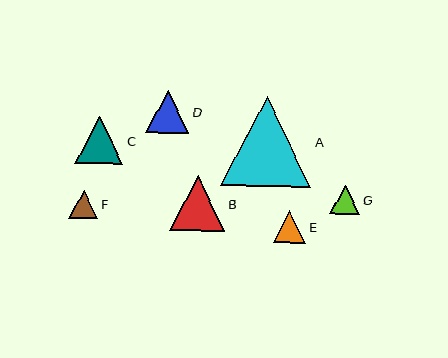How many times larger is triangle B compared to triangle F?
Triangle B is approximately 1.9 times the size of triangle F.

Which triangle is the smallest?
Triangle F is the smallest with a size of approximately 29 pixels.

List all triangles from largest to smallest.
From largest to smallest: A, B, C, D, E, G, F.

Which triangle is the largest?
Triangle A is the largest with a size of approximately 90 pixels.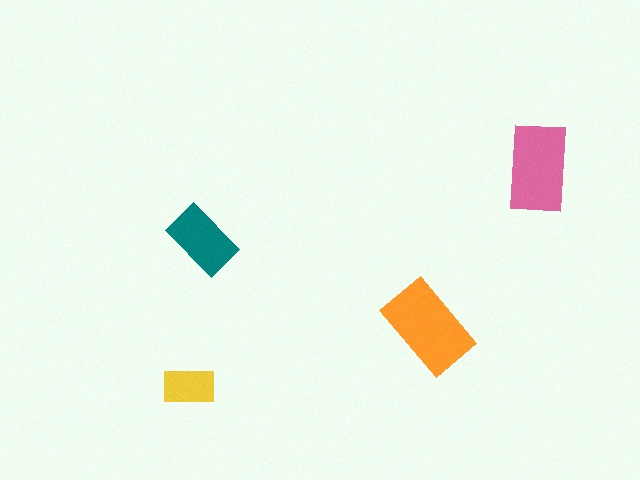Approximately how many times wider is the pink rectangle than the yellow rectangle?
About 1.5 times wider.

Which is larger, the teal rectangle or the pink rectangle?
The pink one.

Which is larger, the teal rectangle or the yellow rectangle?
The teal one.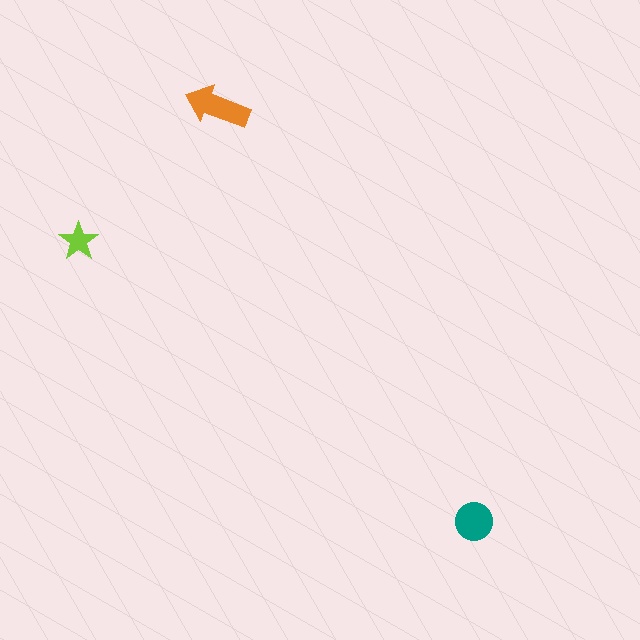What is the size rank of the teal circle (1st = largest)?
2nd.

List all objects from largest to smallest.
The orange arrow, the teal circle, the lime star.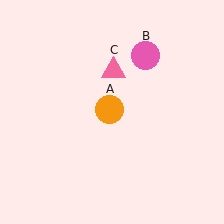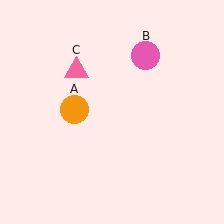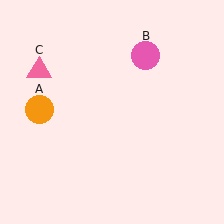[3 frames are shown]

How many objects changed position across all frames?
2 objects changed position: orange circle (object A), pink triangle (object C).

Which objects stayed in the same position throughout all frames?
Pink circle (object B) remained stationary.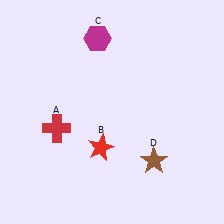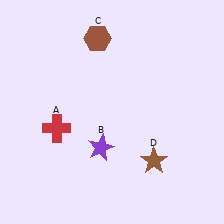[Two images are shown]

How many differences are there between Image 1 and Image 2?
There are 2 differences between the two images.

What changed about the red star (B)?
In Image 1, B is red. In Image 2, it changed to purple.